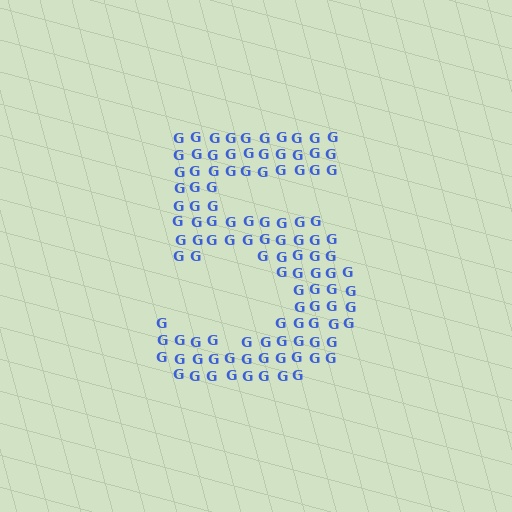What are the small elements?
The small elements are letter G's.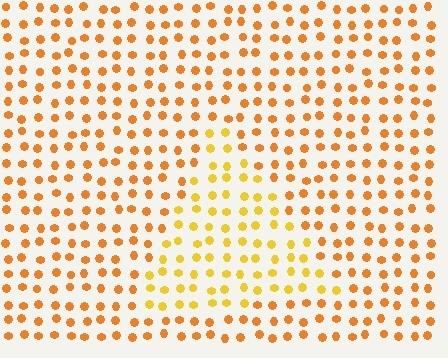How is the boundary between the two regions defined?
The boundary is defined purely by a slight shift in hue (about 23 degrees). Spacing, size, and orientation are identical on both sides.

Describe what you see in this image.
The image is filled with small orange elements in a uniform arrangement. A triangle-shaped region is visible where the elements are tinted to a slightly different hue, forming a subtle color boundary.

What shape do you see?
I see a triangle.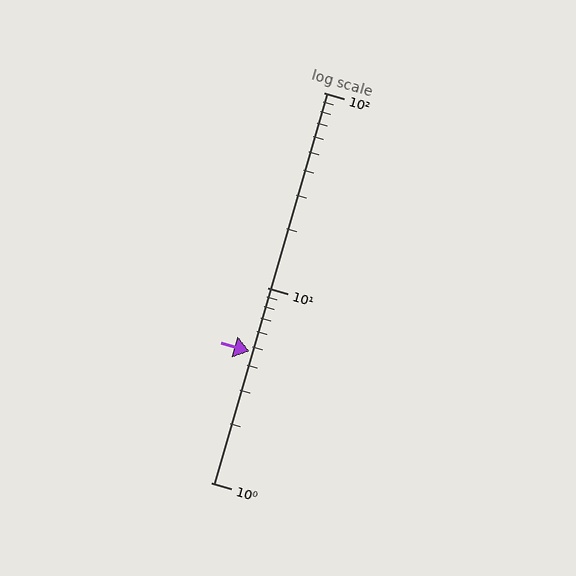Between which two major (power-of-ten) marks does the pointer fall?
The pointer is between 1 and 10.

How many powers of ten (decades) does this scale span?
The scale spans 2 decades, from 1 to 100.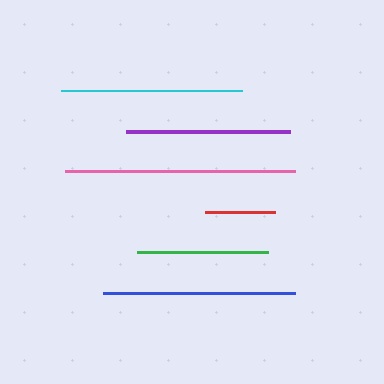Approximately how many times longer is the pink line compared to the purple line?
The pink line is approximately 1.4 times the length of the purple line.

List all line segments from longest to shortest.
From longest to shortest: pink, blue, cyan, purple, green, red.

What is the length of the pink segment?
The pink segment is approximately 230 pixels long.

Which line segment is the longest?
The pink line is the longest at approximately 230 pixels.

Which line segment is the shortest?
The red line is the shortest at approximately 70 pixels.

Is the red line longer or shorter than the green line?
The green line is longer than the red line.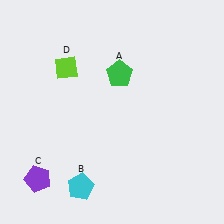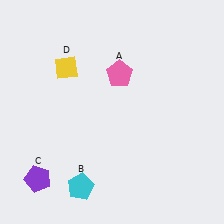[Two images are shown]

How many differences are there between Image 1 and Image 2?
There are 2 differences between the two images.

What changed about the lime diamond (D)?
In Image 1, D is lime. In Image 2, it changed to yellow.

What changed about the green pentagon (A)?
In Image 1, A is green. In Image 2, it changed to pink.